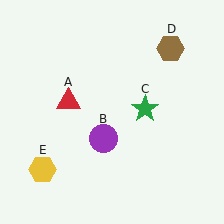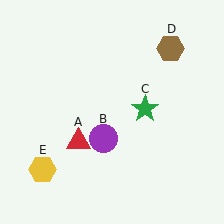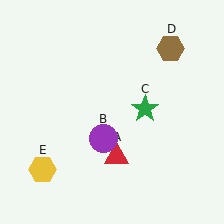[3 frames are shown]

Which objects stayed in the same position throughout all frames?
Purple circle (object B) and green star (object C) and brown hexagon (object D) and yellow hexagon (object E) remained stationary.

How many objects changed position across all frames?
1 object changed position: red triangle (object A).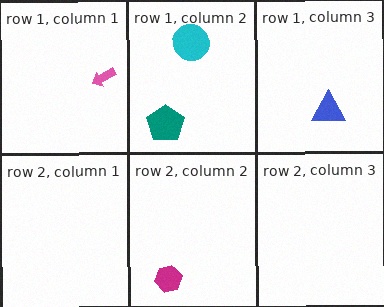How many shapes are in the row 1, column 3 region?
1.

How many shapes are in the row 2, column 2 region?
1.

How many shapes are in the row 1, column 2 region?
2.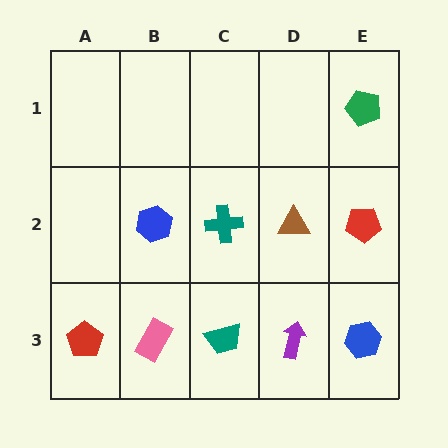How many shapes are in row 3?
5 shapes.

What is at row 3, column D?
A purple arrow.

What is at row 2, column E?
A red pentagon.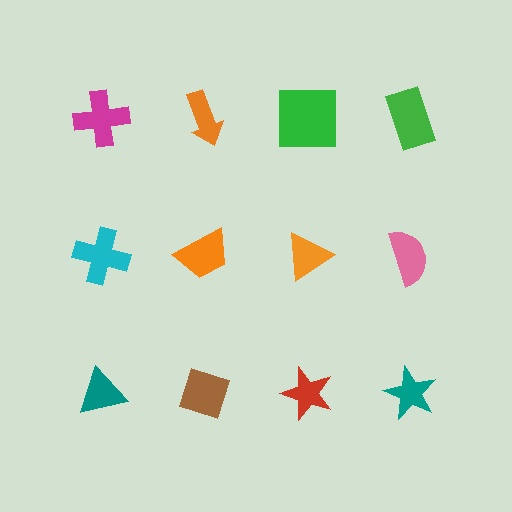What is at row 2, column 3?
An orange triangle.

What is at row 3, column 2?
A brown diamond.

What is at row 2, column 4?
A pink semicircle.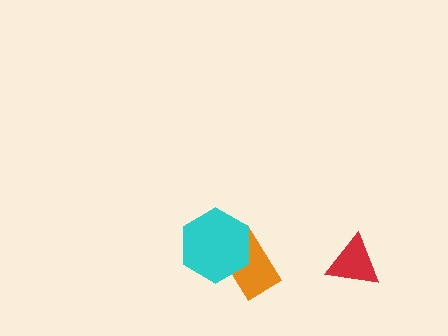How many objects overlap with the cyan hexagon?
1 object overlaps with the cyan hexagon.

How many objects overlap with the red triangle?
0 objects overlap with the red triangle.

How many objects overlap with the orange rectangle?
1 object overlaps with the orange rectangle.